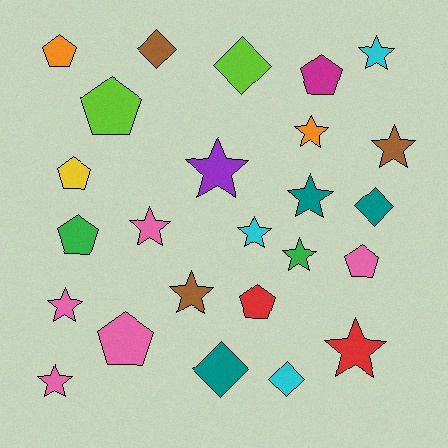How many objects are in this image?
There are 25 objects.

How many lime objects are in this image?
There are 2 lime objects.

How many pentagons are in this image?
There are 8 pentagons.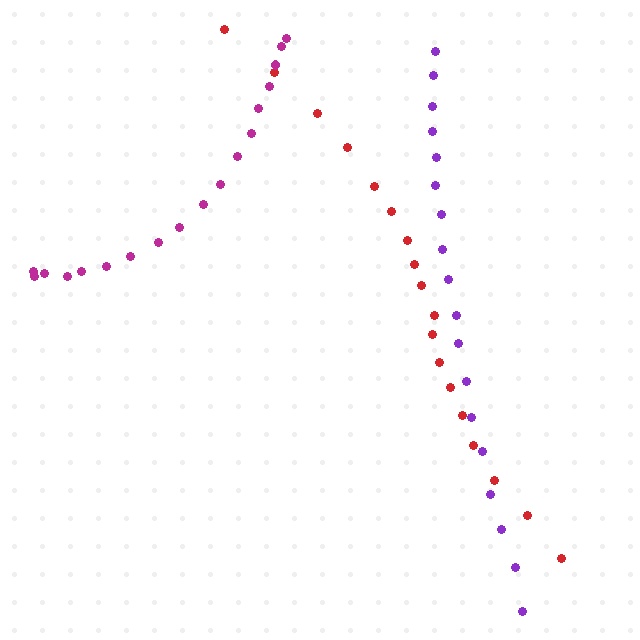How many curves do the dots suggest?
There are 3 distinct paths.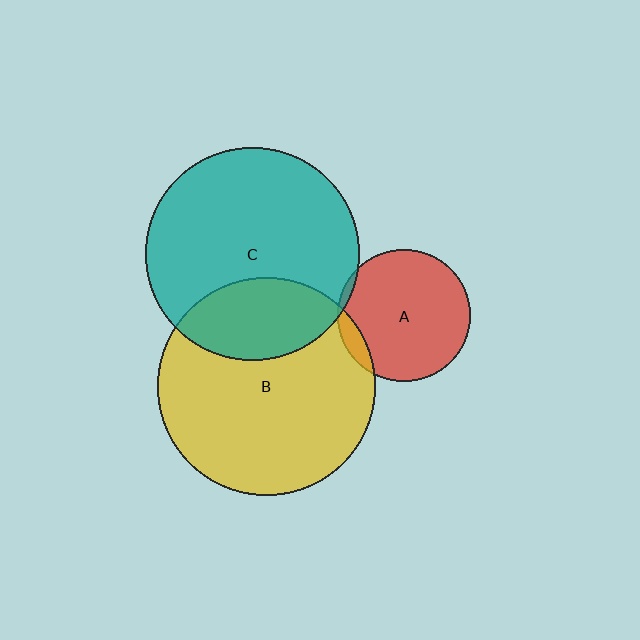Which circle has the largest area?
Circle B (yellow).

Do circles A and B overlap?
Yes.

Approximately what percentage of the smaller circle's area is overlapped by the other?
Approximately 10%.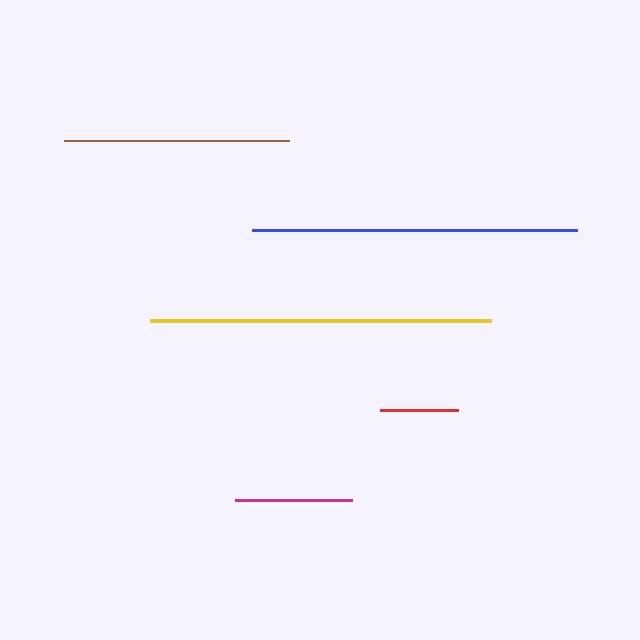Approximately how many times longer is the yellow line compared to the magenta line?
The yellow line is approximately 2.9 times the length of the magenta line.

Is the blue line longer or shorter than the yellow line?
The yellow line is longer than the blue line.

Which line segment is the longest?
The yellow line is the longest at approximately 340 pixels.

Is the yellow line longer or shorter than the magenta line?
The yellow line is longer than the magenta line.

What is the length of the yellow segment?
The yellow segment is approximately 340 pixels long.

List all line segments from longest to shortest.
From longest to shortest: yellow, blue, brown, magenta, red.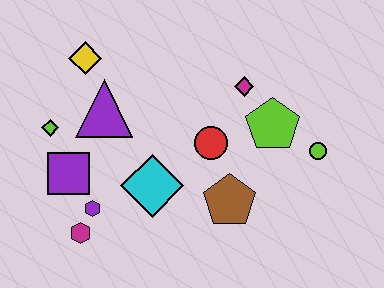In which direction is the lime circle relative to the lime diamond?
The lime circle is to the right of the lime diamond.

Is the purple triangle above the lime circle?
Yes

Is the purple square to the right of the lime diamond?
Yes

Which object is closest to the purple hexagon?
The magenta hexagon is closest to the purple hexagon.